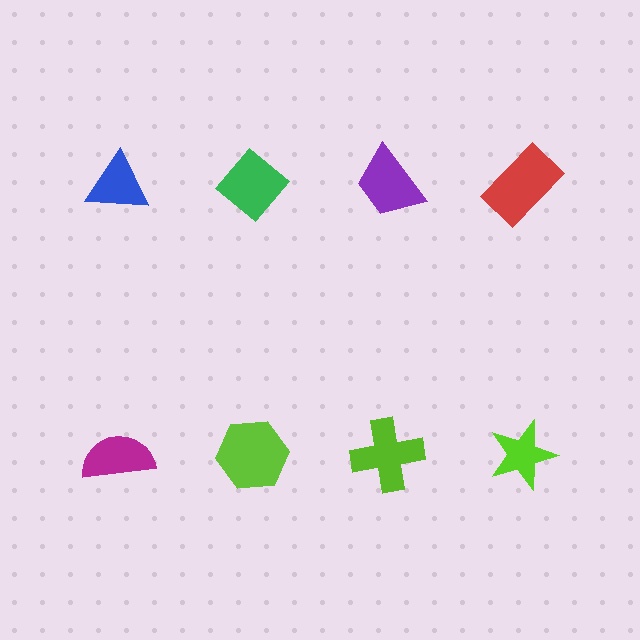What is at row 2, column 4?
A lime star.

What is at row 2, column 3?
A lime cross.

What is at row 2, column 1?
A magenta semicircle.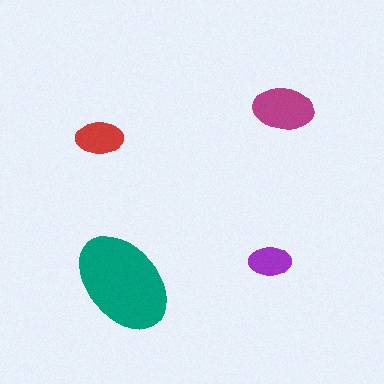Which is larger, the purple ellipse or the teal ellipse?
The teal one.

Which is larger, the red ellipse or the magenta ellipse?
The magenta one.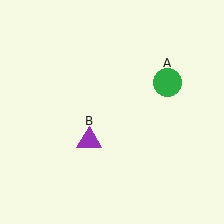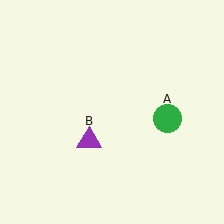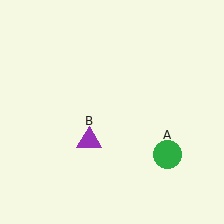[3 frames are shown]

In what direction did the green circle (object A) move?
The green circle (object A) moved down.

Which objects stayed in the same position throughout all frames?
Purple triangle (object B) remained stationary.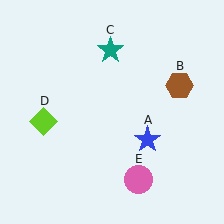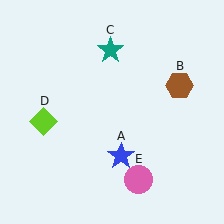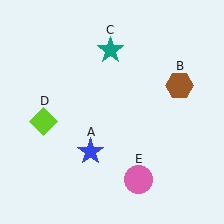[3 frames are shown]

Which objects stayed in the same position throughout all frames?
Brown hexagon (object B) and teal star (object C) and lime diamond (object D) and pink circle (object E) remained stationary.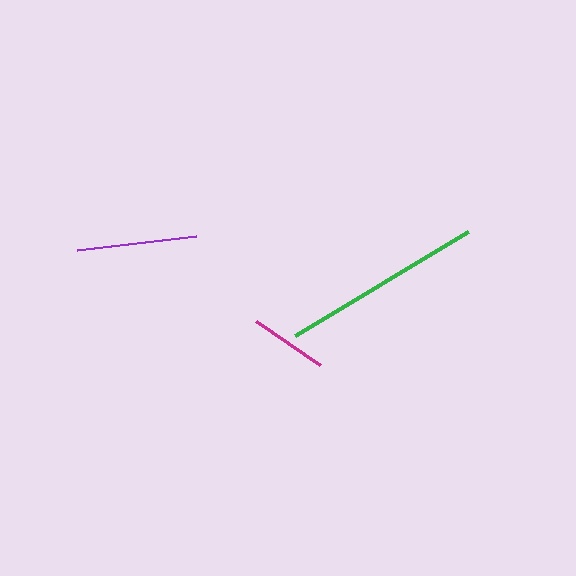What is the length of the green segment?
The green segment is approximately 202 pixels long.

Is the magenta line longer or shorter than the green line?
The green line is longer than the magenta line.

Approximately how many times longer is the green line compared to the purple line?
The green line is approximately 1.7 times the length of the purple line.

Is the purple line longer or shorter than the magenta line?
The purple line is longer than the magenta line.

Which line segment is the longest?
The green line is the longest at approximately 202 pixels.